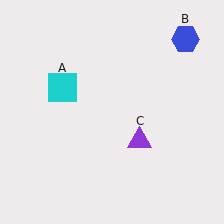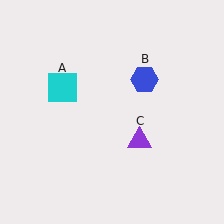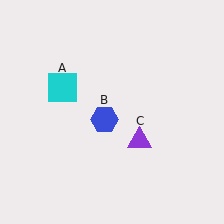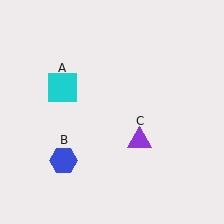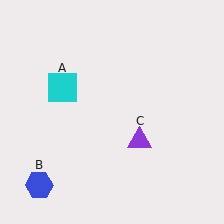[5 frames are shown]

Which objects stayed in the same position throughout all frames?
Cyan square (object A) and purple triangle (object C) remained stationary.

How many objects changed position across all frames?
1 object changed position: blue hexagon (object B).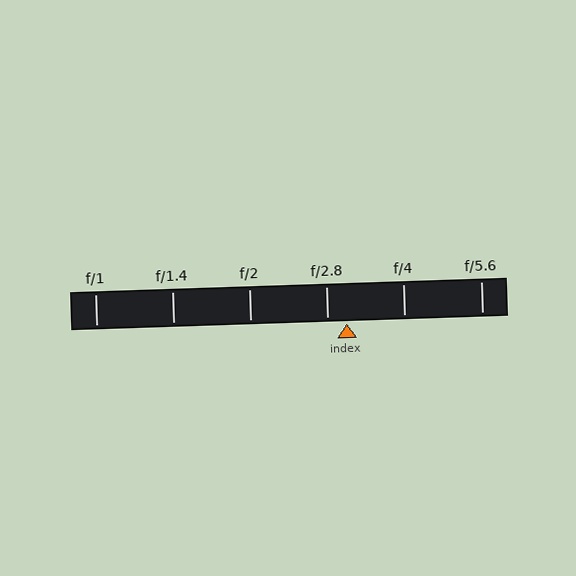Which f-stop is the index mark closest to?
The index mark is closest to f/2.8.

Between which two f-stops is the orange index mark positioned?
The index mark is between f/2.8 and f/4.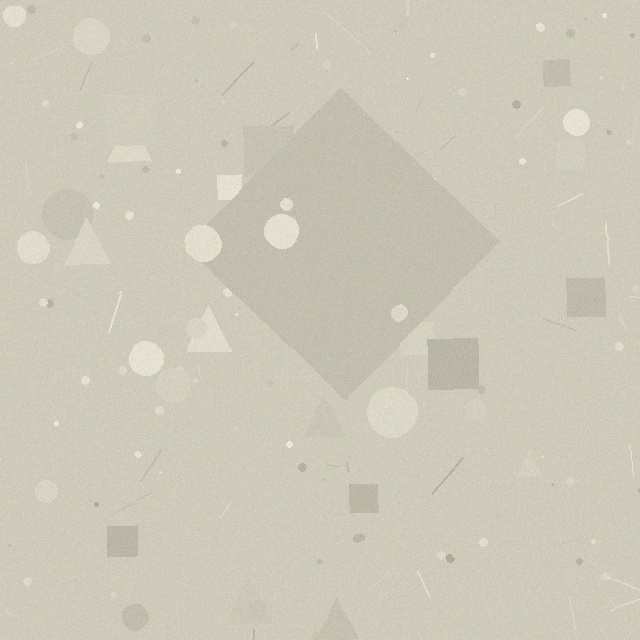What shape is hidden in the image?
A diamond is hidden in the image.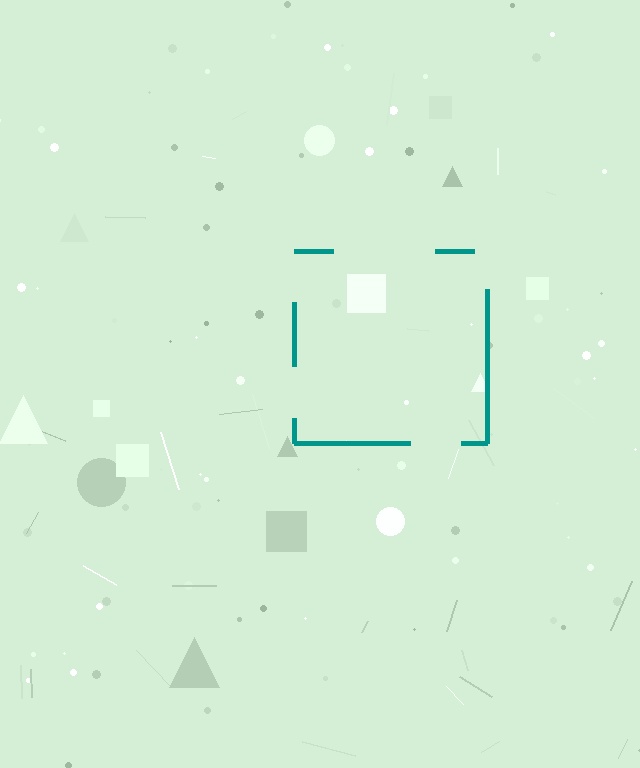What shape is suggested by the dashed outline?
The dashed outline suggests a square.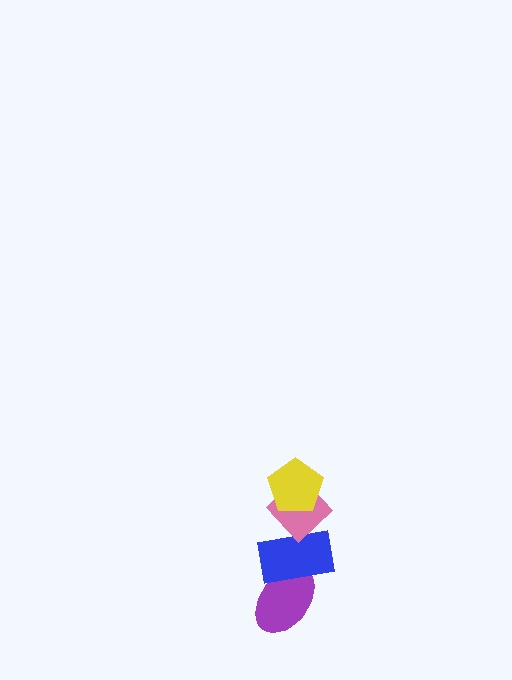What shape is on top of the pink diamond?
The yellow pentagon is on top of the pink diamond.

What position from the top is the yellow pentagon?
The yellow pentagon is 1st from the top.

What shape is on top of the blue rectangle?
The pink diamond is on top of the blue rectangle.